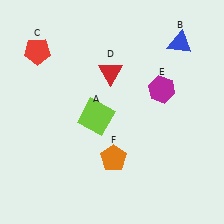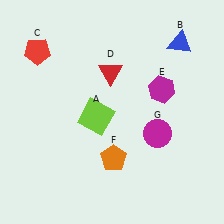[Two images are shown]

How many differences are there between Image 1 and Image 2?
There is 1 difference between the two images.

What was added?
A magenta circle (G) was added in Image 2.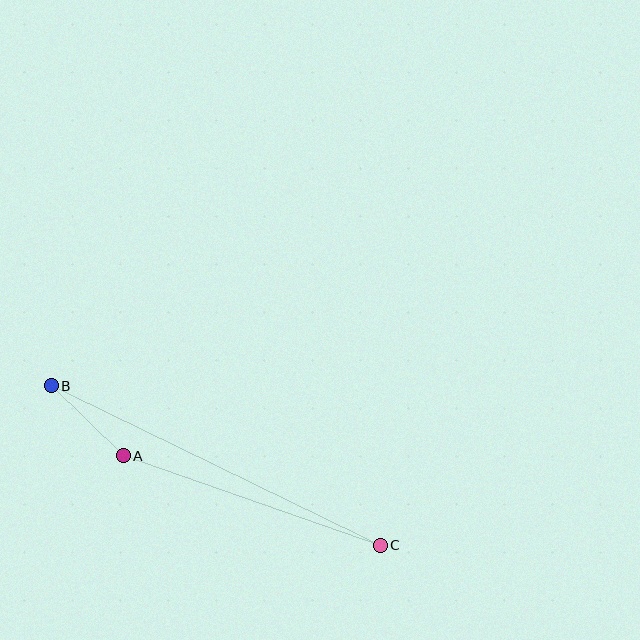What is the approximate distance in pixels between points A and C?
The distance between A and C is approximately 272 pixels.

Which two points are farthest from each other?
Points B and C are farthest from each other.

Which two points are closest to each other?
Points A and B are closest to each other.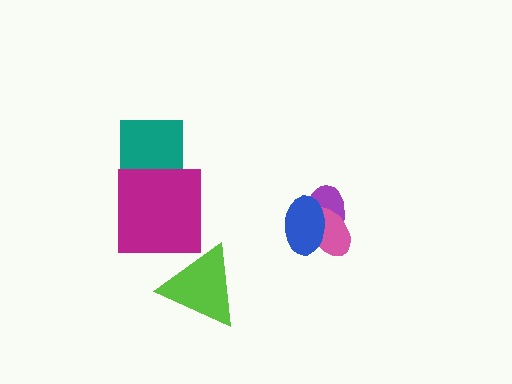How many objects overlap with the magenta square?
1 object overlaps with the magenta square.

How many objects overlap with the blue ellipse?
2 objects overlap with the blue ellipse.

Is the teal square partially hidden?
Yes, it is partially covered by another shape.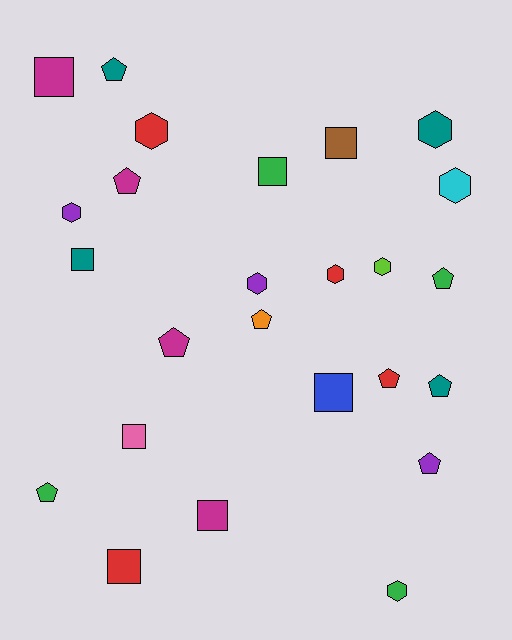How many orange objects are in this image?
There is 1 orange object.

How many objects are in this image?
There are 25 objects.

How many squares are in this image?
There are 8 squares.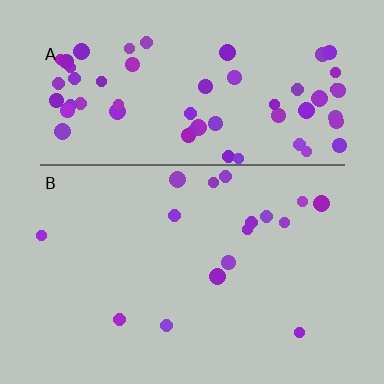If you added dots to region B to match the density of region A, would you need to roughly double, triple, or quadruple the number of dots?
Approximately quadruple.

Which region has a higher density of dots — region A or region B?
A (the top).